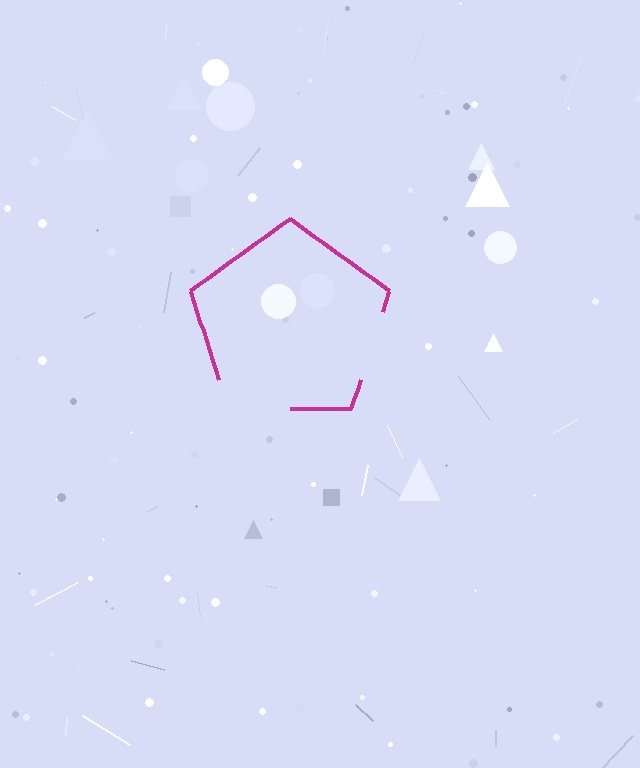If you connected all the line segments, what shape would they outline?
They would outline a pentagon.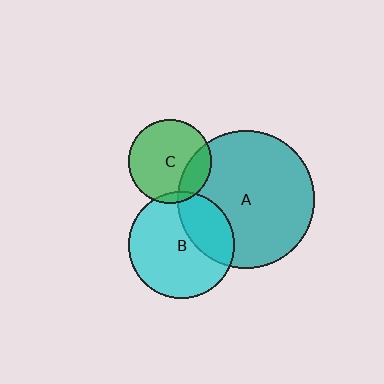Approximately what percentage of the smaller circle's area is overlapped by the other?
Approximately 30%.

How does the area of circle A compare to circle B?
Approximately 1.7 times.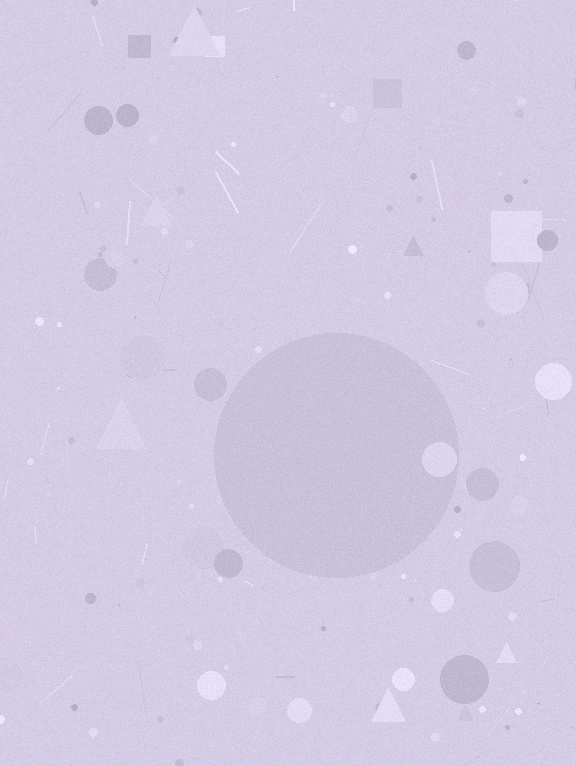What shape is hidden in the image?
A circle is hidden in the image.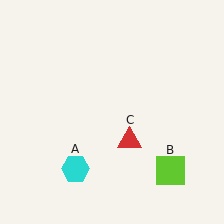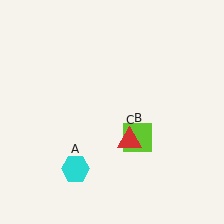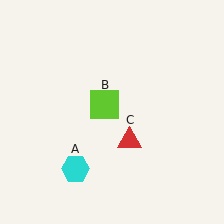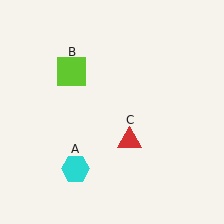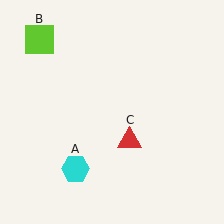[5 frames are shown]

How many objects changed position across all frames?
1 object changed position: lime square (object B).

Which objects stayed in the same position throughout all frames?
Cyan hexagon (object A) and red triangle (object C) remained stationary.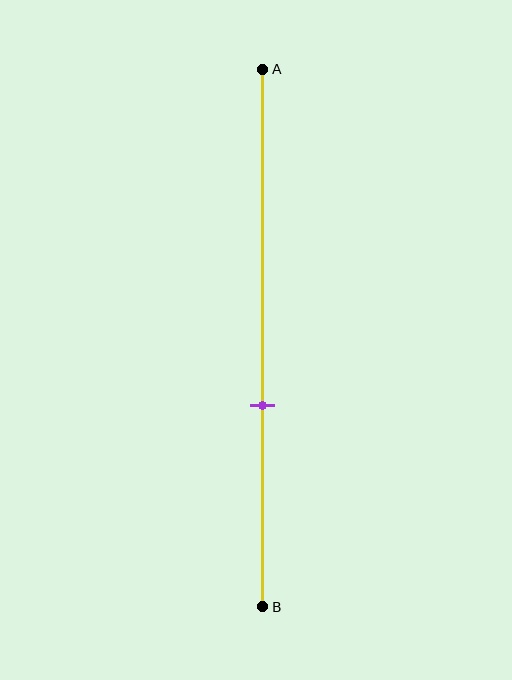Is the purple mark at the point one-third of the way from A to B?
No, the mark is at about 65% from A, not at the 33% one-third point.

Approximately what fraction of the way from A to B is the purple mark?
The purple mark is approximately 65% of the way from A to B.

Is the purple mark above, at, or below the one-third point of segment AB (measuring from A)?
The purple mark is below the one-third point of segment AB.